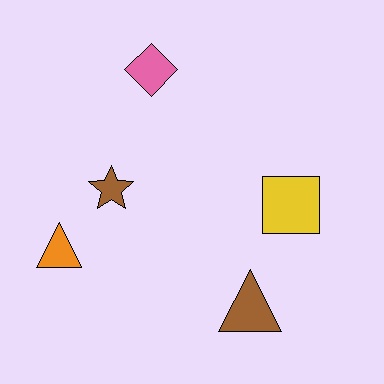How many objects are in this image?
There are 5 objects.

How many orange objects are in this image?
There is 1 orange object.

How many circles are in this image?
There are no circles.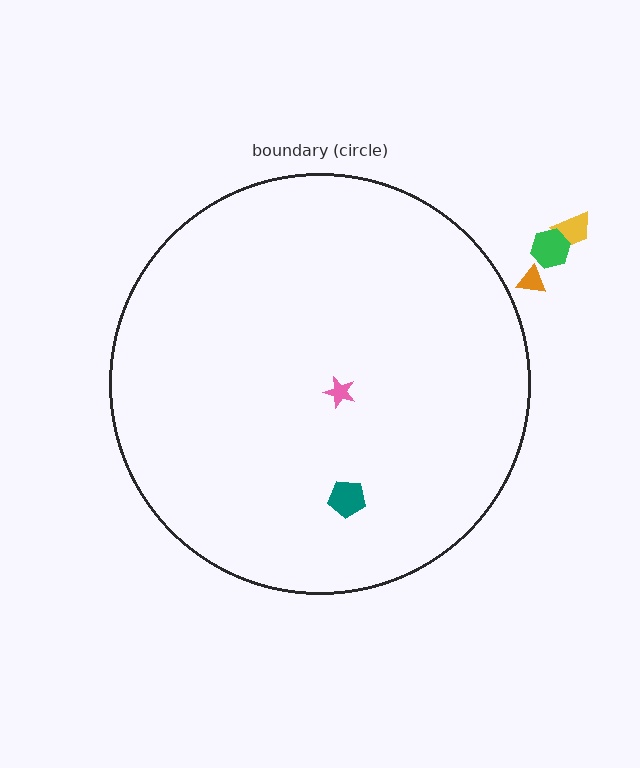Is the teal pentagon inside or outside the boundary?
Inside.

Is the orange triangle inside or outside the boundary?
Outside.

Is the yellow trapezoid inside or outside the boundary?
Outside.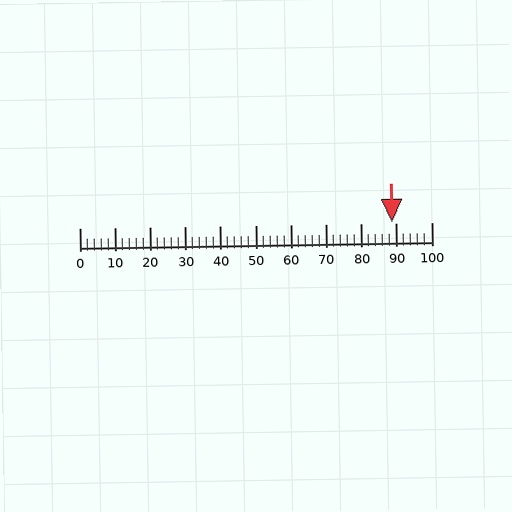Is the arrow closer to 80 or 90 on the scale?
The arrow is closer to 90.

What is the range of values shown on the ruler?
The ruler shows values from 0 to 100.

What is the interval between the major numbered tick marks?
The major tick marks are spaced 10 units apart.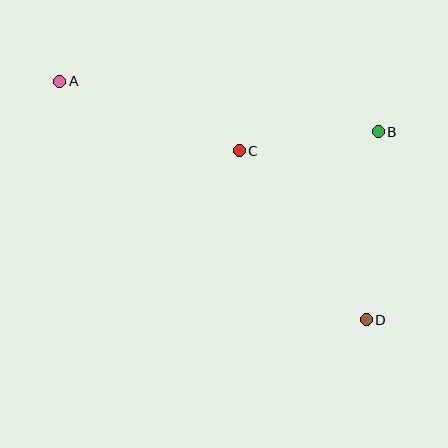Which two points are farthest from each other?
Points A and D are farthest from each other.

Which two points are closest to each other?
Points B and C are closest to each other.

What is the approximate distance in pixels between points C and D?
The distance between C and D is approximately 211 pixels.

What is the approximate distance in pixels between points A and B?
The distance between A and B is approximately 323 pixels.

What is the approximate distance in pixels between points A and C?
The distance between A and C is approximately 193 pixels.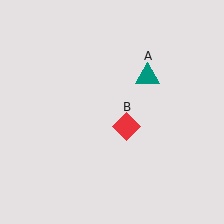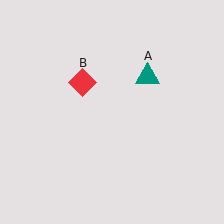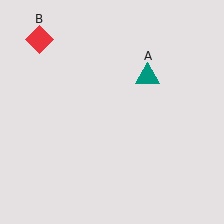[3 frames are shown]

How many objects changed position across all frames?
1 object changed position: red diamond (object B).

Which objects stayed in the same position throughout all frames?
Teal triangle (object A) remained stationary.